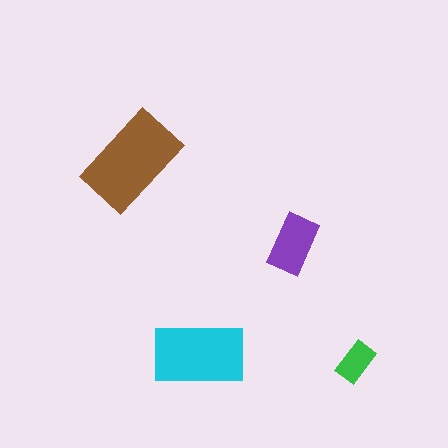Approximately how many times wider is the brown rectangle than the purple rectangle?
About 1.5 times wider.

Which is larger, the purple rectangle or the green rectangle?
The purple one.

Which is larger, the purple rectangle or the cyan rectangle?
The cyan one.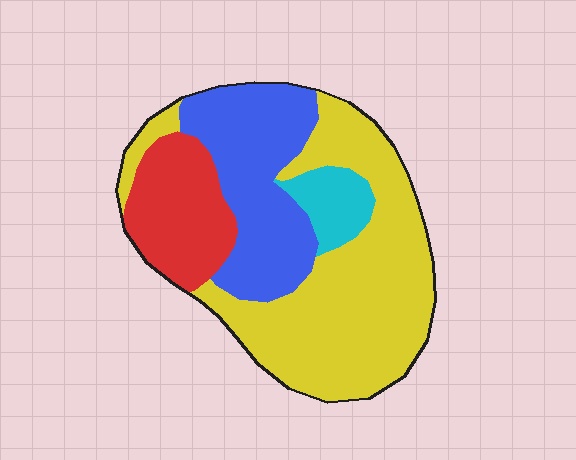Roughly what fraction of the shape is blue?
Blue covers about 25% of the shape.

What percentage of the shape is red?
Red takes up about one sixth (1/6) of the shape.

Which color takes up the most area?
Yellow, at roughly 50%.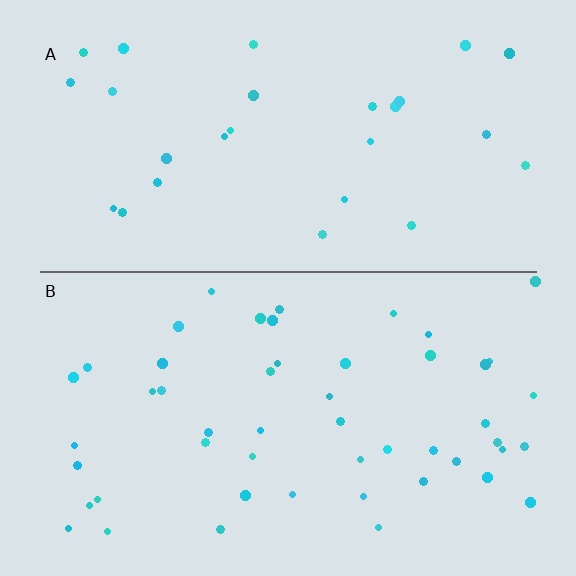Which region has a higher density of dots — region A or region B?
B (the bottom).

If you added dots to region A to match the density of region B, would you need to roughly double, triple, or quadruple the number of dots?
Approximately double.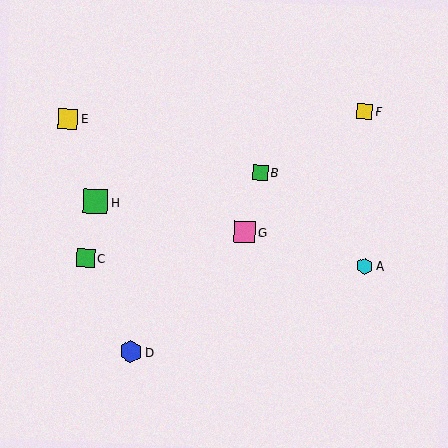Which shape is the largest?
The green square (labeled H) is the largest.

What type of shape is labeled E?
Shape E is a yellow square.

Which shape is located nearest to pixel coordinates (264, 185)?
The green square (labeled B) at (260, 173) is nearest to that location.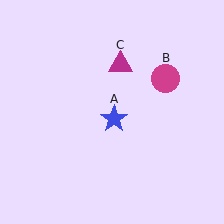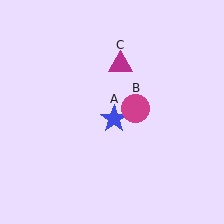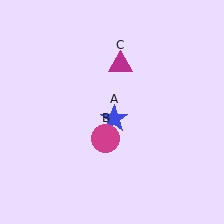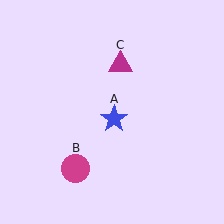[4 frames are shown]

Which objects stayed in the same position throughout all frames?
Blue star (object A) and magenta triangle (object C) remained stationary.